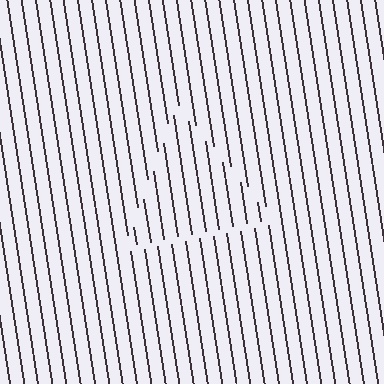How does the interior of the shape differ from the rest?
The interior of the shape contains the same grating, shifted by half a period — the contour is defined by the phase discontinuity where line-ends from the inner and outer gratings abut.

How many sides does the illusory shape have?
3 sides — the line-ends trace a triangle.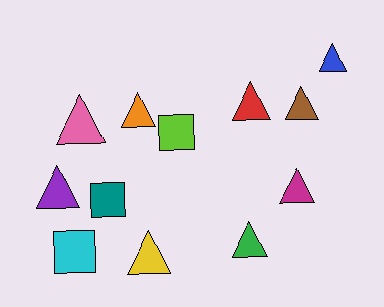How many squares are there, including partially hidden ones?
There are 3 squares.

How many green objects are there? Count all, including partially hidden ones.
There is 1 green object.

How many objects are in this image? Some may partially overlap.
There are 12 objects.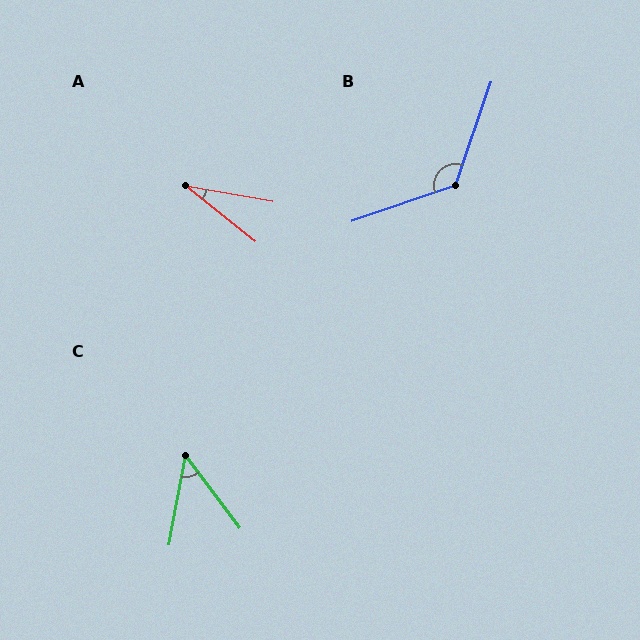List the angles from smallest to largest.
A (28°), C (48°), B (128°).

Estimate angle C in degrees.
Approximately 48 degrees.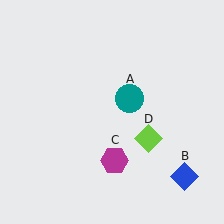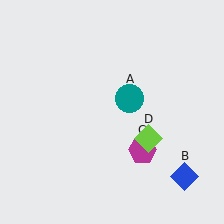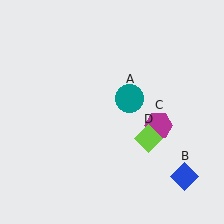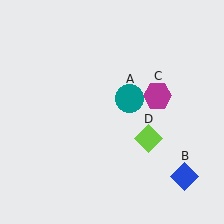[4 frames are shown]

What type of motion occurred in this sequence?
The magenta hexagon (object C) rotated counterclockwise around the center of the scene.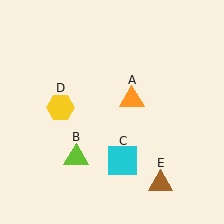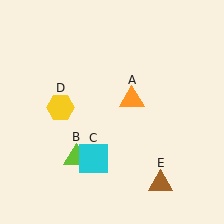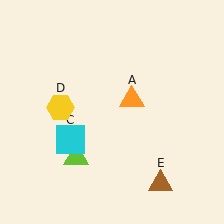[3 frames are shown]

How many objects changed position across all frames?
1 object changed position: cyan square (object C).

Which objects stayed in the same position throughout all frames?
Orange triangle (object A) and lime triangle (object B) and yellow hexagon (object D) and brown triangle (object E) remained stationary.